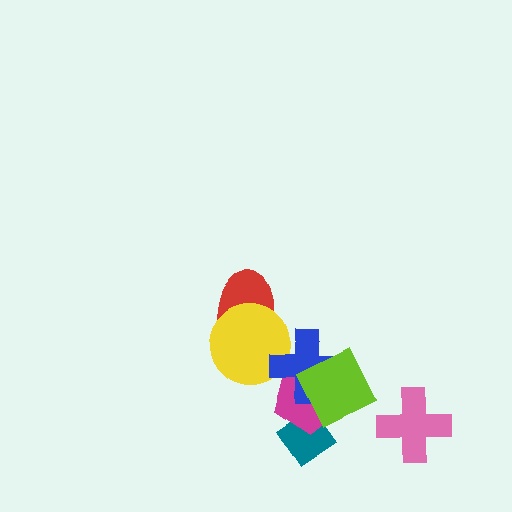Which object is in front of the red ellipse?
The yellow circle is in front of the red ellipse.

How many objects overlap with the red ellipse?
1 object overlaps with the red ellipse.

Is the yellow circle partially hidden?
Yes, it is partially covered by another shape.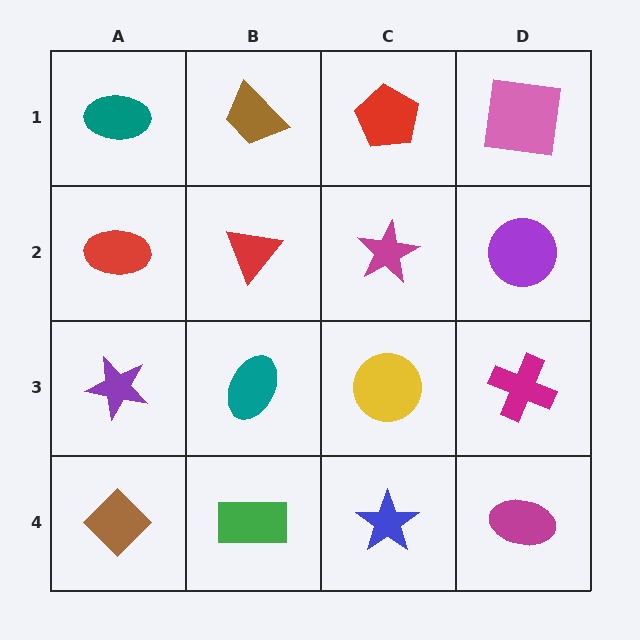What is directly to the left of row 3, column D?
A yellow circle.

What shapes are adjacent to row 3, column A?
A red ellipse (row 2, column A), a brown diamond (row 4, column A), a teal ellipse (row 3, column B).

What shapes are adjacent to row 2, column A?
A teal ellipse (row 1, column A), a purple star (row 3, column A), a red triangle (row 2, column B).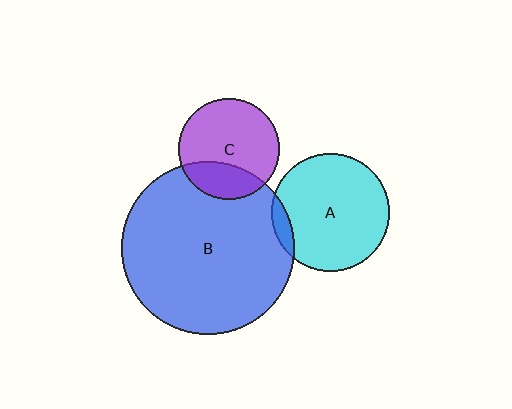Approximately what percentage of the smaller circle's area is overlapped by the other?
Approximately 30%.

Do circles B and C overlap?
Yes.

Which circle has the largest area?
Circle B (blue).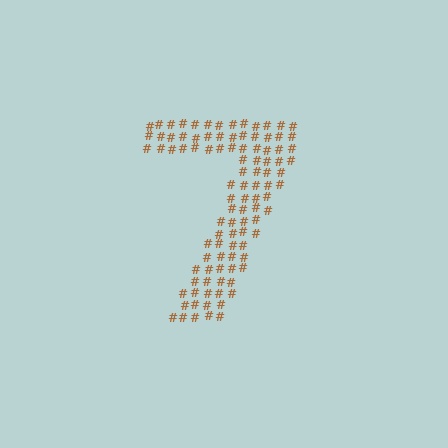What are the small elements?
The small elements are hash symbols.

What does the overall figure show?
The overall figure shows the digit 7.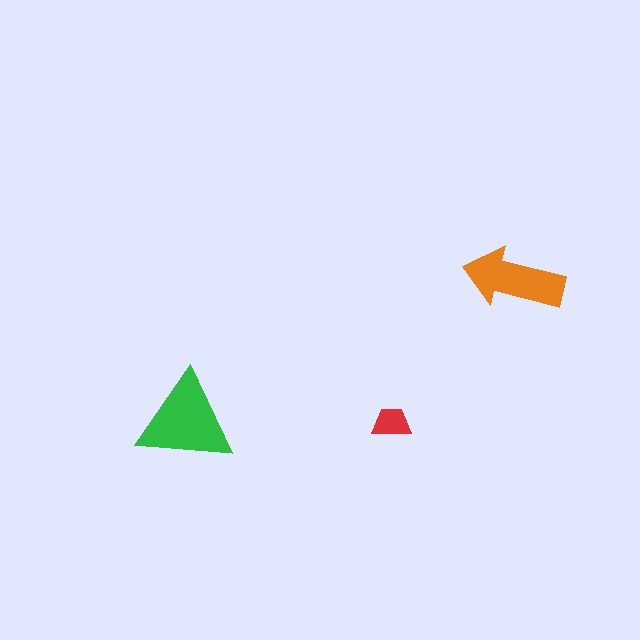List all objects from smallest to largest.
The red trapezoid, the orange arrow, the green triangle.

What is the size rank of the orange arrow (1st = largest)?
2nd.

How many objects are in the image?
There are 3 objects in the image.